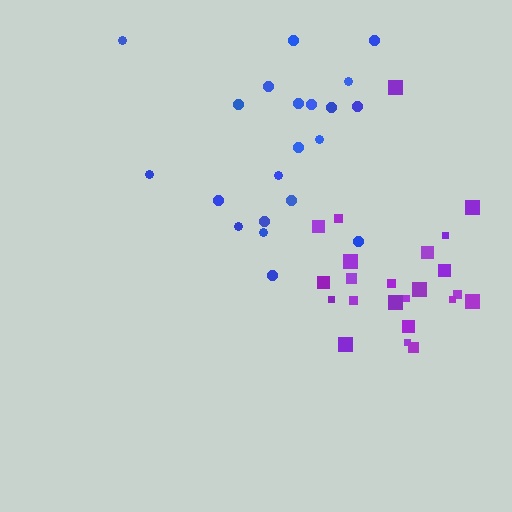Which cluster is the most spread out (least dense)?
Blue.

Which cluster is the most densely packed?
Purple.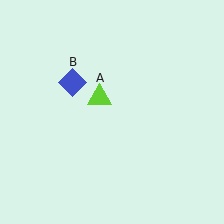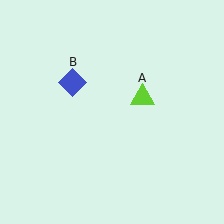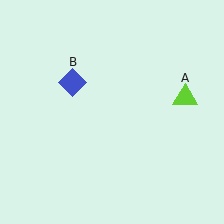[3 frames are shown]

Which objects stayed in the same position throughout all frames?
Blue diamond (object B) remained stationary.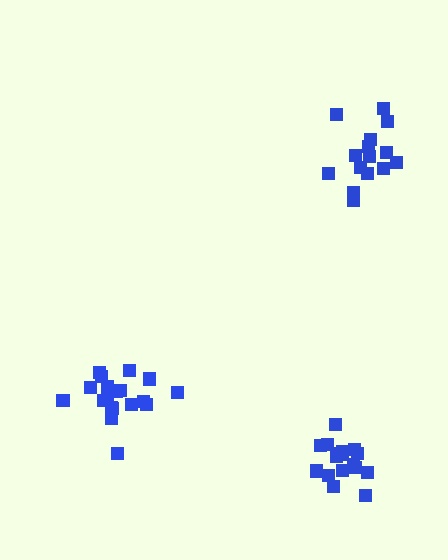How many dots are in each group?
Group 1: 17 dots, Group 2: 19 dots, Group 3: 15 dots (51 total).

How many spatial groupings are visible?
There are 3 spatial groupings.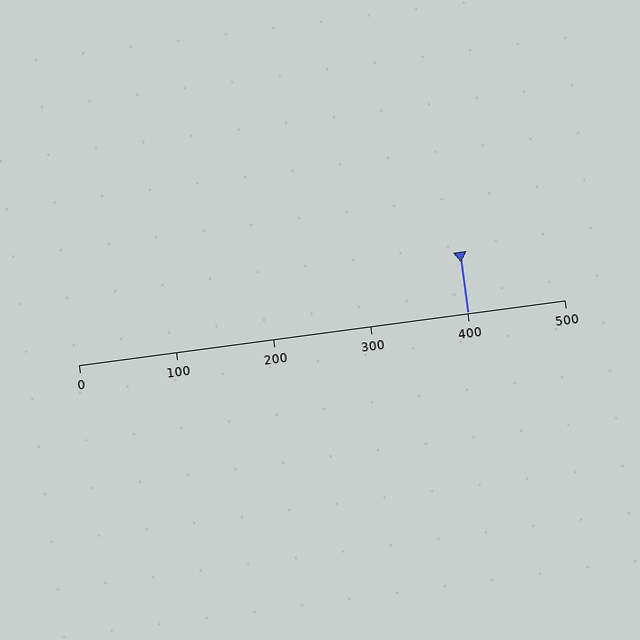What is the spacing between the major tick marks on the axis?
The major ticks are spaced 100 apart.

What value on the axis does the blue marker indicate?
The marker indicates approximately 400.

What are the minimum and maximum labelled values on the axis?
The axis runs from 0 to 500.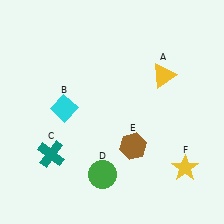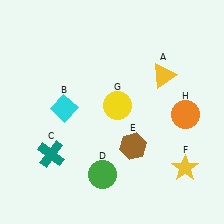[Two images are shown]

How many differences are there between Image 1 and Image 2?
There are 2 differences between the two images.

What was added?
A yellow circle (G), an orange circle (H) were added in Image 2.